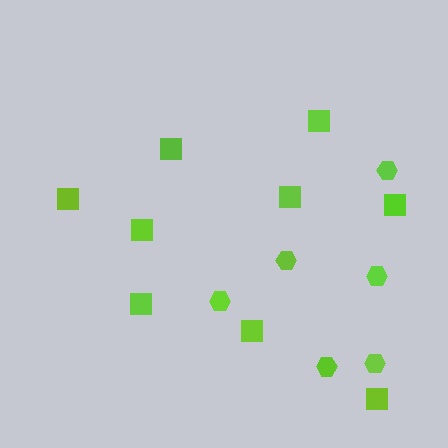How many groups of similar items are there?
There are 2 groups: one group of squares (9) and one group of hexagons (6).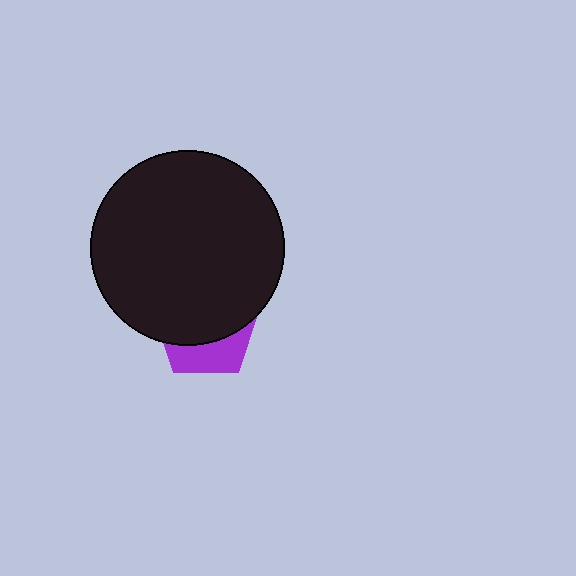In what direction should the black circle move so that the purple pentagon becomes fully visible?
The black circle should move up. That is the shortest direction to clear the overlap and leave the purple pentagon fully visible.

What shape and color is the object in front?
The object in front is a black circle.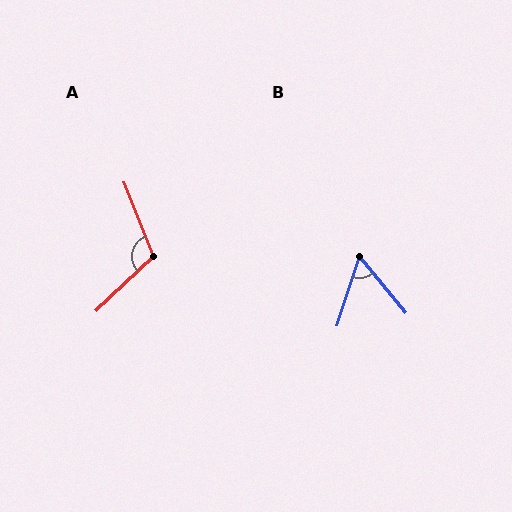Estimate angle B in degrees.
Approximately 57 degrees.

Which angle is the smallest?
B, at approximately 57 degrees.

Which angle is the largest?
A, at approximately 111 degrees.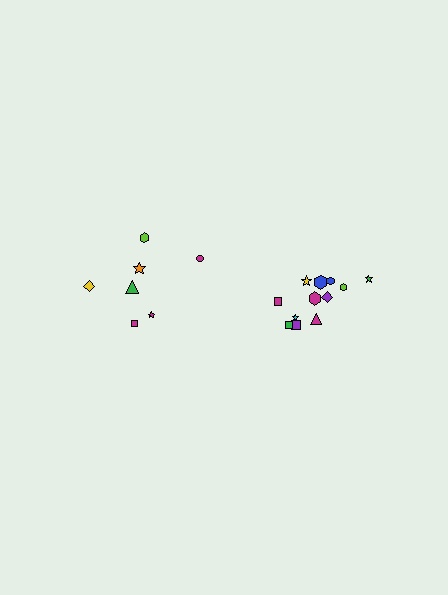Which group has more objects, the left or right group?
The right group.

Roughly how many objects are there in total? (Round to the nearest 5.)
Roughly 20 objects in total.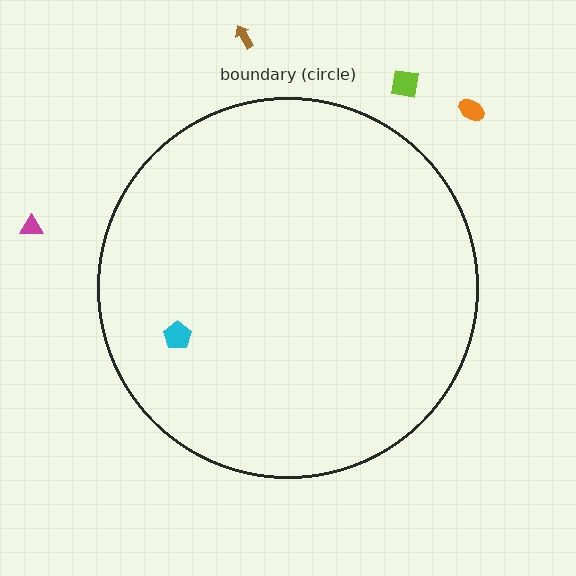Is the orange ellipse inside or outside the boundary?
Outside.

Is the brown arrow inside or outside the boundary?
Outside.